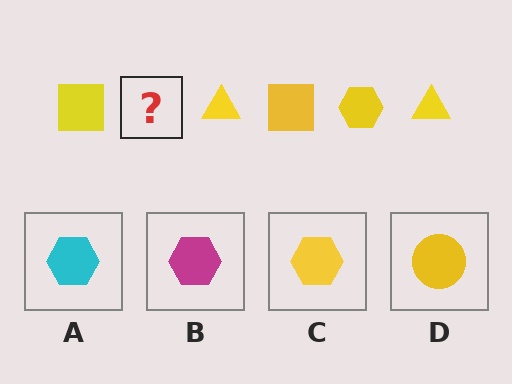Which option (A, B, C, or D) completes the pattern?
C.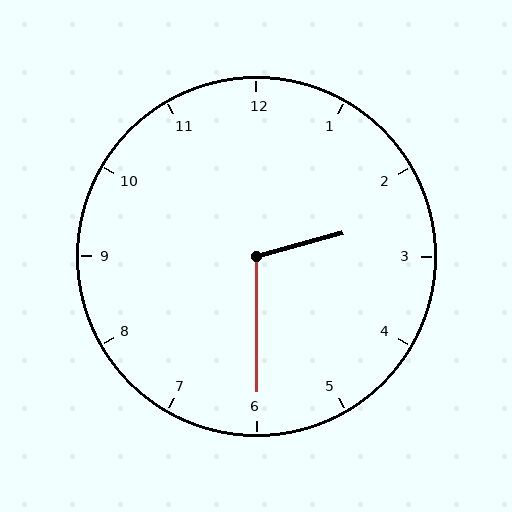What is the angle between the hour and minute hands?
Approximately 105 degrees.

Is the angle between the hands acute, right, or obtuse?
It is obtuse.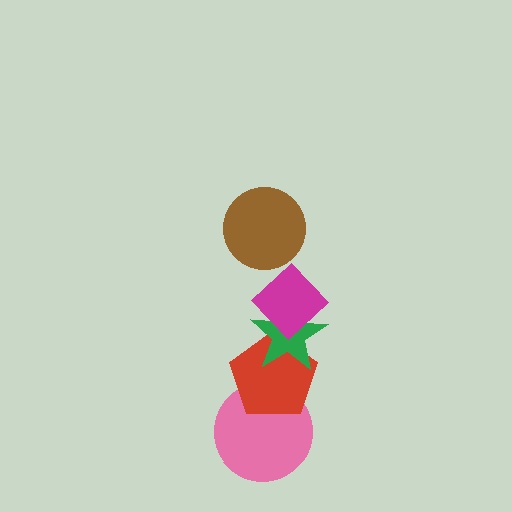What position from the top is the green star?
The green star is 3rd from the top.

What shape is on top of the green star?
The magenta diamond is on top of the green star.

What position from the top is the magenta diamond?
The magenta diamond is 2nd from the top.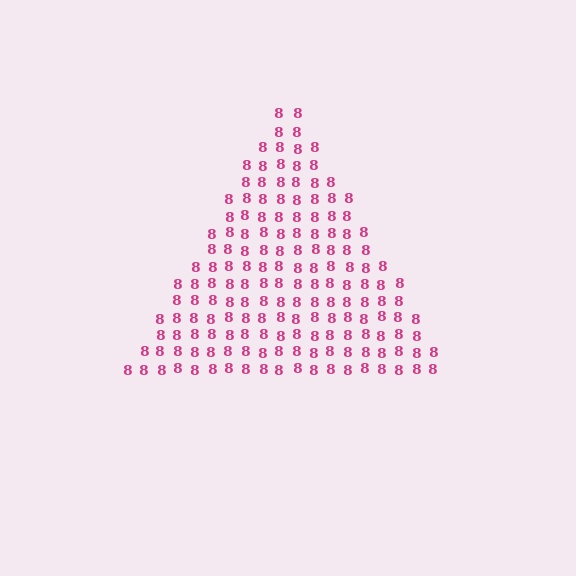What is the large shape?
The large shape is a triangle.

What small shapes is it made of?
It is made of small digit 8's.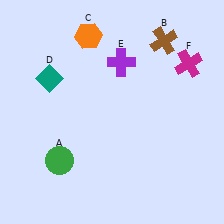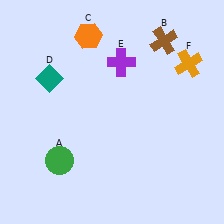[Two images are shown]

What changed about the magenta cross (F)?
In Image 1, F is magenta. In Image 2, it changed to orange.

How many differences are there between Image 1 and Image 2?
There is 1 difference between the two images.